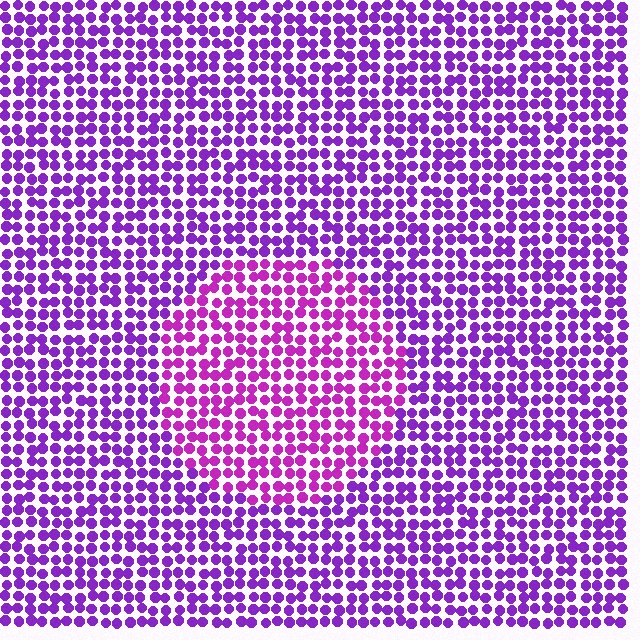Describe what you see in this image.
The image is filled with small purple elements in a uniform arrangement. A circle-shaped region is visible where the elements are tinted to a slightly different hue, forming a subtle color boundary.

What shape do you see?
I see a circle.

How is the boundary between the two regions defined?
The boundary is defined purely by a slight shift in hue (about 26 degrees). Spacing, size, and orientation are identical on both sides.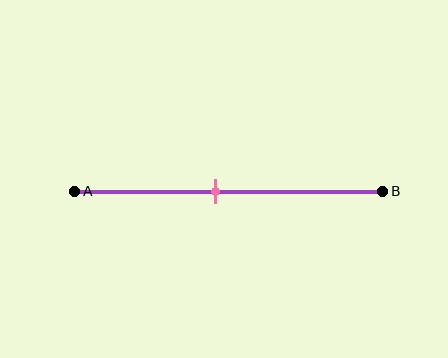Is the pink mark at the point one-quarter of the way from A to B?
No, the mark is at about 45% from A, not at the 25% one-quarter point.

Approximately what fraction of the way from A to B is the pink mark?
The pink mark is approximately 45% of the way from A to B.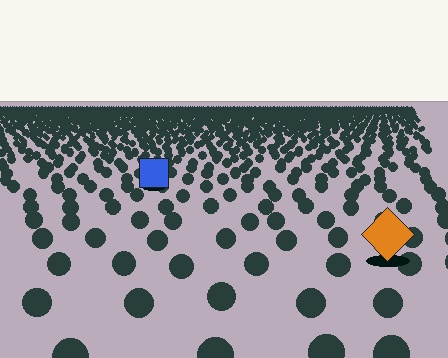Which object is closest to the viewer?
The orange diamond is closest. The texture marks near it are larger and more spread out.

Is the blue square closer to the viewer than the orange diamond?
No. The orange diamond is closer — you can tell from the texture gradient: the ground texture is coarser near it.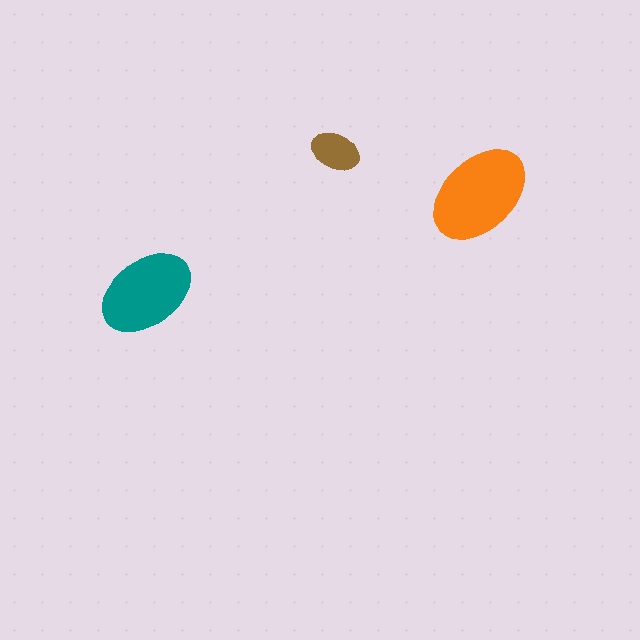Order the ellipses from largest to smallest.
the orange one, the teal one, the brown one.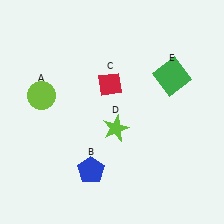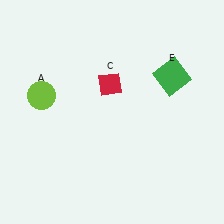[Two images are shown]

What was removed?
The lime star (D), the blue pentagon (B) were removed in Image 2.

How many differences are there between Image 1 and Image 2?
There are 2 differences between the two images.